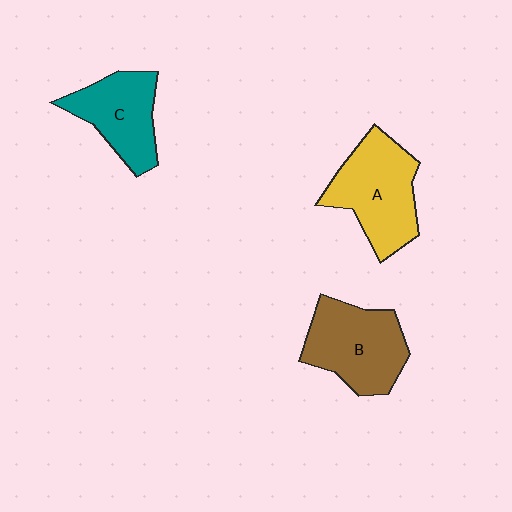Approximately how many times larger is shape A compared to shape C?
Approximately 1.3 times.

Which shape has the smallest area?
Shape C (teal).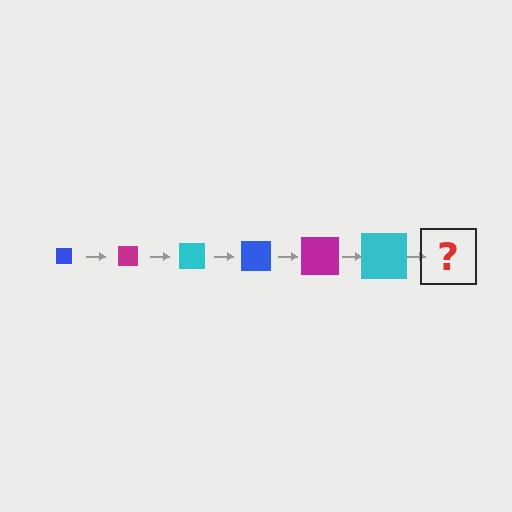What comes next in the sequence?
The next element should be a blue square, larger than the previous one.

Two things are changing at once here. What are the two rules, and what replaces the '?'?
The two rules are that the square grows larger each step and the color cycles through blue, magenta, and cyan. The '?' should be a blue square, larger than the previous one.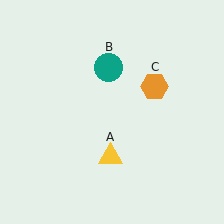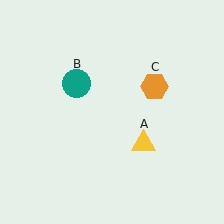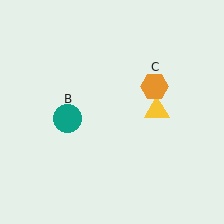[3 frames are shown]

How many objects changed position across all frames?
2 objects changed position: yellow triangle (object A), teal circle (object B).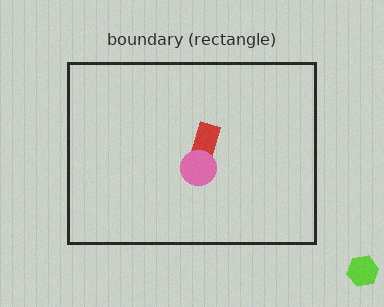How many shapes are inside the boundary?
2 inside, 1 outside.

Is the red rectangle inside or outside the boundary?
Inside.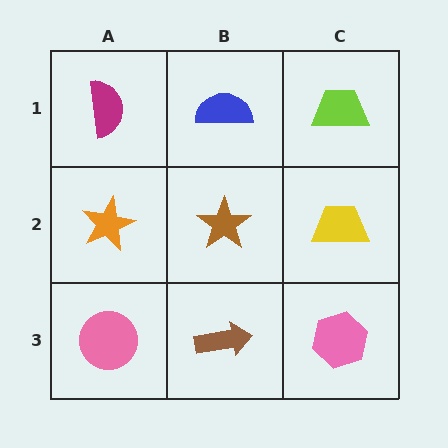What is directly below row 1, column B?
A brown star.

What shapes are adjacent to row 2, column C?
A lime trapezoid (row 1, column C), a pink hexagon (row 3, column C), a brown star (row 2, column B).